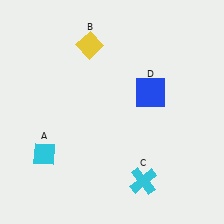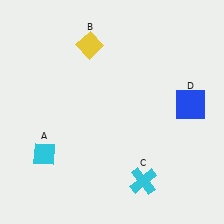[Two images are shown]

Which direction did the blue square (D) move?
The blue square (D) moved right.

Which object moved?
The blue square (D) moved right.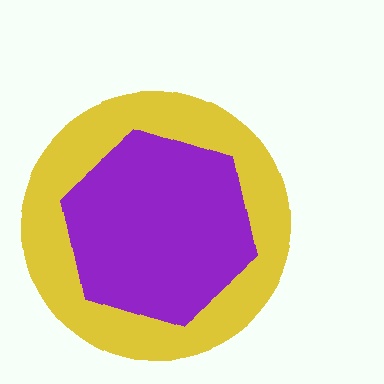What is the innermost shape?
The purple hexagon.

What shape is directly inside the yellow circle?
The purple hexagon.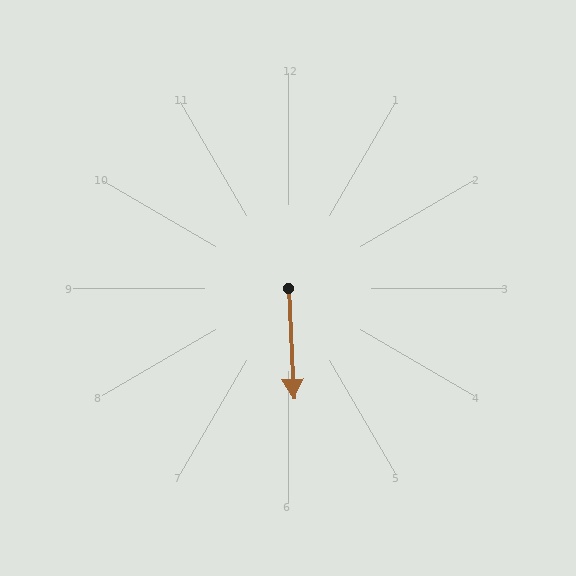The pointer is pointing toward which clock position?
Roughly 6 o'clock.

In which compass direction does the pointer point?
South.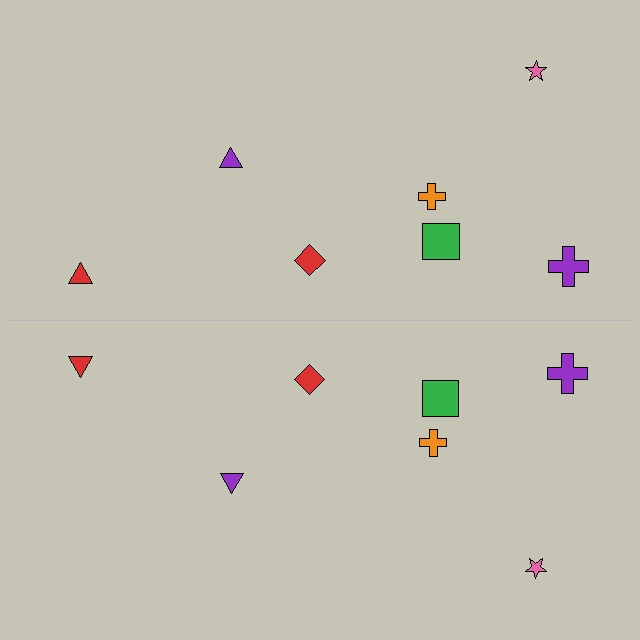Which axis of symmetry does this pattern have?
The pattern has a horizontal axis of symmetry running through the center of the image.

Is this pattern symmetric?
Yes, this pattern has bilateral (reflection) symmetry.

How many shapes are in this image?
There are 14 shapes in this image.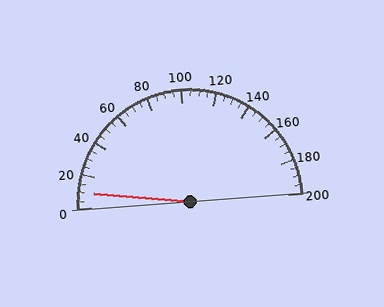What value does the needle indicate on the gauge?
The needle indicates approximately 10.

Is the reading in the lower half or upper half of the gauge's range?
The reading is in the lower half of the range (0 to 200).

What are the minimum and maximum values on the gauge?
The gauge ranges from 0 to 200.